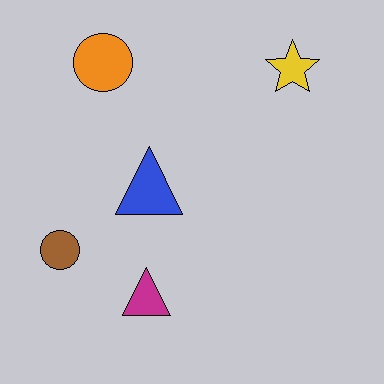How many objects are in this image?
There are 5 objects.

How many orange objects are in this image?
There is 1 orange object.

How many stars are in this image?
There is 1 star.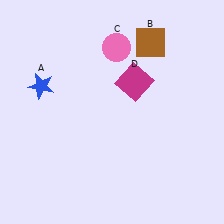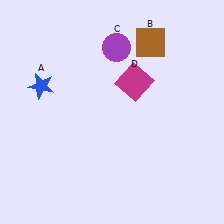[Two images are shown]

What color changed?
The circle (C) changed from pink in Image 1 to purple in Image 2.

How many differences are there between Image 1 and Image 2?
There is 1 difference between the two images.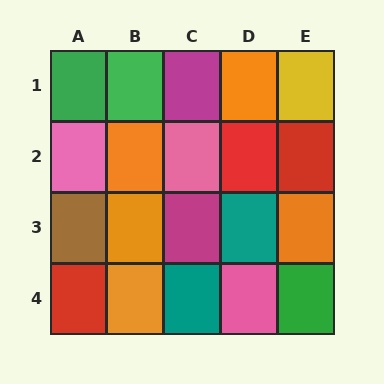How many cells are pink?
3 cells are pink.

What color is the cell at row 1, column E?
Yellow.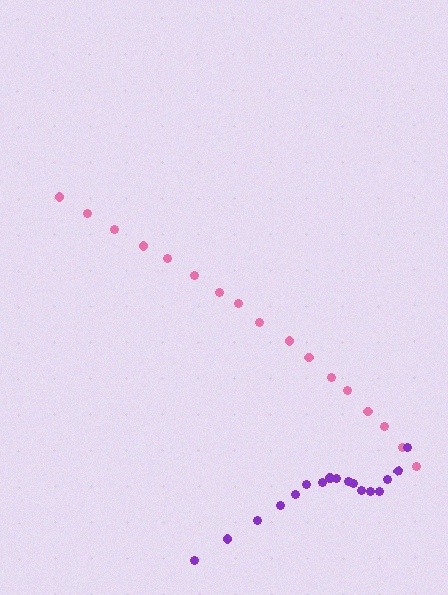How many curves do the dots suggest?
There are 2 distinct paths.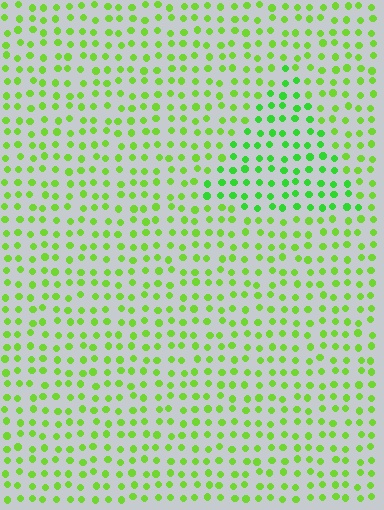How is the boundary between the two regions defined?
The boundary is defined purely by a slight shift in hue (about 22 degrees). Spacing, size, and orientation are identical on both sides.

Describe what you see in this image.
The image is filled with small lime elements in a uniform arrangement. A triangle-shaped region is visible where the elements are tinted to a slightly different hue, forming a subtle color boundary.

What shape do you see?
I see a triangle.